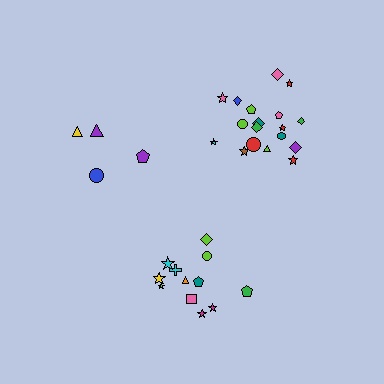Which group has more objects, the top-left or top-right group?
The top-right group.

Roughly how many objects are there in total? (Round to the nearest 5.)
Roughly 35 objects in total.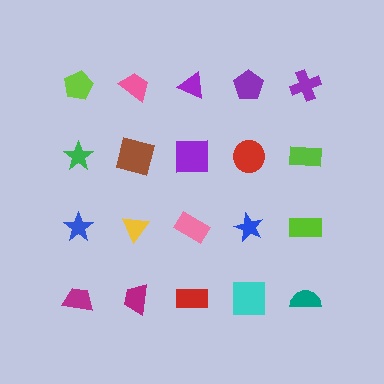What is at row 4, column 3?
A red rectangle.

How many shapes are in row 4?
5 shapes.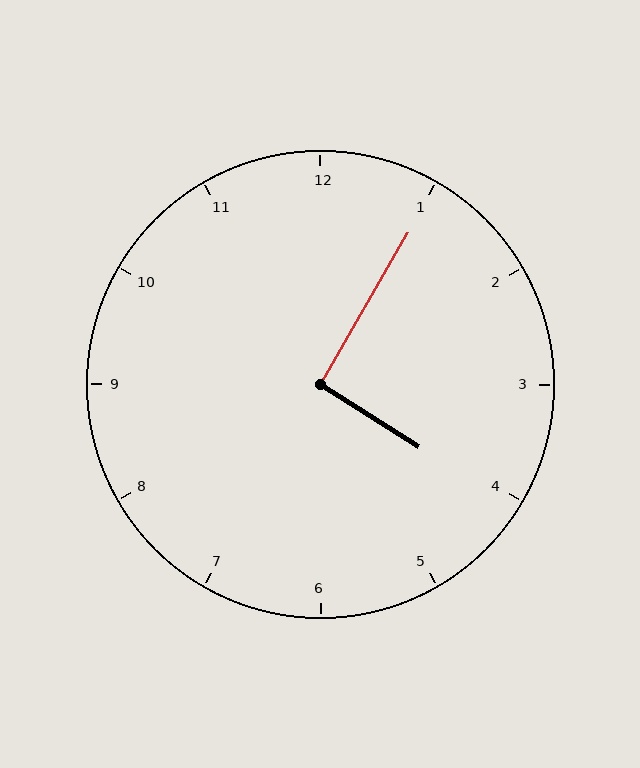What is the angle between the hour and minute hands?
Approximately 92 degrees.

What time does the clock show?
4:05.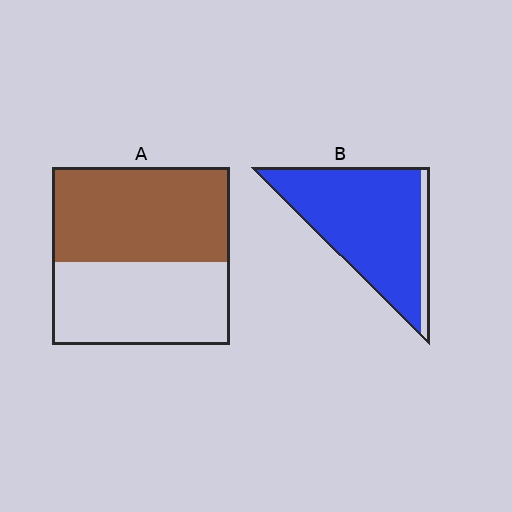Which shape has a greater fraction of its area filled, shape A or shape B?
Shape B.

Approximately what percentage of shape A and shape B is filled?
A is approximately 55% and B is approximately 90%.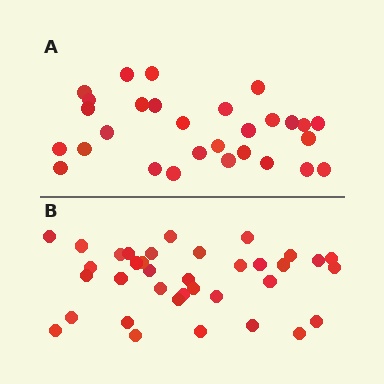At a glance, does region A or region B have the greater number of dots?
Region B (the bottom region) has more dots.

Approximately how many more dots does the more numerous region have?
Region B has roughly 8 or so more dots than region A.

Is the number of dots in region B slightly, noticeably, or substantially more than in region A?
Region B has only slightly more — the two regions are fairly close. The ratio is roughly 1.2 to 1.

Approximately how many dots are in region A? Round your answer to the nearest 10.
About 30 dots. (The exact count is 29, which rounds to 30.)